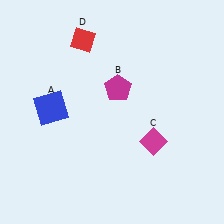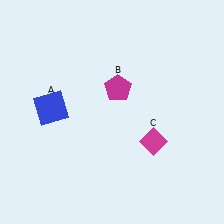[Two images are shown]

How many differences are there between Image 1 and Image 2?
There is 1 difference between the two images.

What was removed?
The red diamond (D) was removed in Image 2.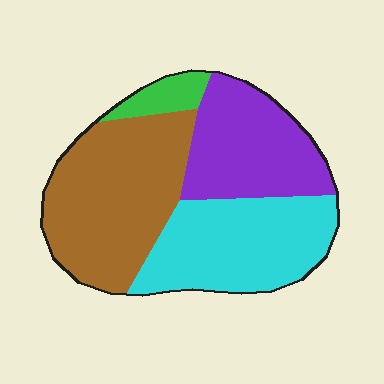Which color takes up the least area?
Green, at roughly 5%.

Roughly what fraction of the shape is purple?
Purple takes up about one quarter (1/4) of the shape.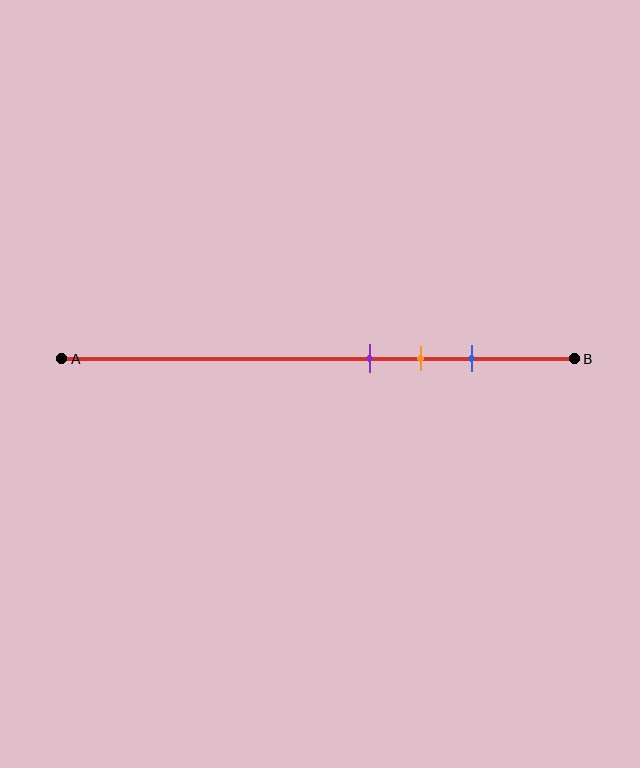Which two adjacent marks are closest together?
The purple and orange marks are the closest adjacent pair.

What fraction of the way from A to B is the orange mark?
The orange mark is approximately 70% (0.7) of the way from A to B.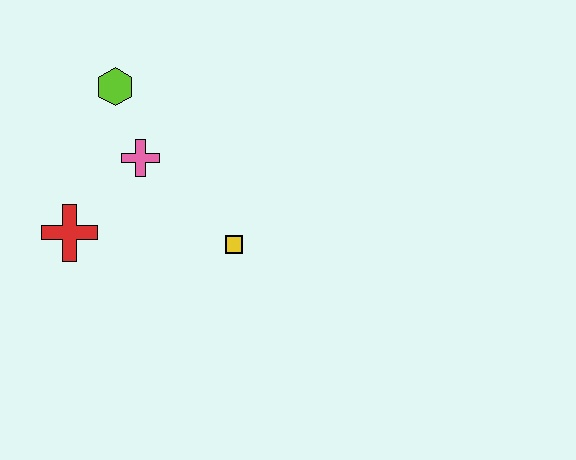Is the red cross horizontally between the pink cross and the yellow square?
No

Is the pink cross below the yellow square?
No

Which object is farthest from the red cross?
The yellow square is farthest from the red cross.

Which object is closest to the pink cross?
The lime hexagon is closest to the pink cross.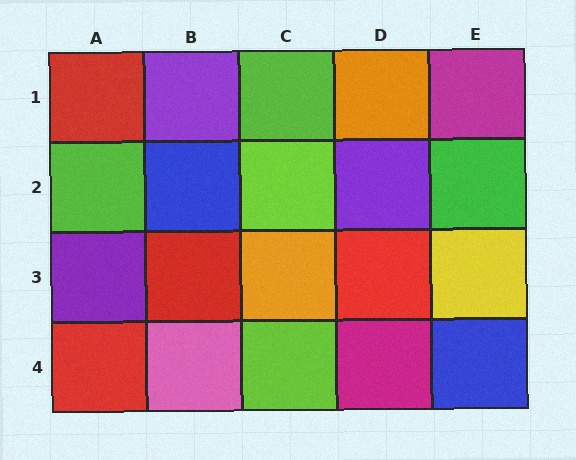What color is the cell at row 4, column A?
Red.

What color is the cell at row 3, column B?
Red.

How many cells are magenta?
2 cells are magenta.